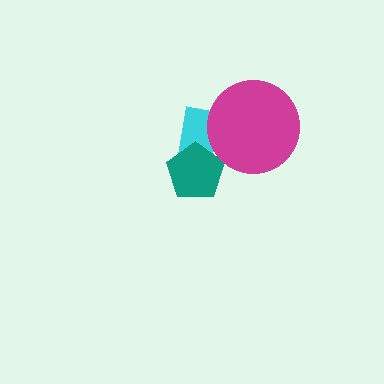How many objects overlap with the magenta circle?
1 object overlaps with the magenta circle.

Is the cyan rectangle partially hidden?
Yes, it is partially covered by another shape.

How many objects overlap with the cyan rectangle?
2 objects overlap with the cyan rectangle.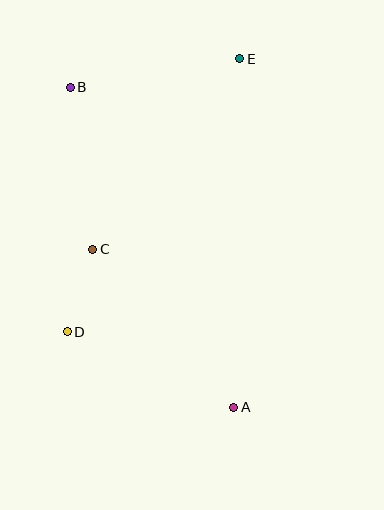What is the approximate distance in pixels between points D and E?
The distance between D and E is approximately 323 pixels.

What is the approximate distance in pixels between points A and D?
The distance between A and D is approximately 183 pixels.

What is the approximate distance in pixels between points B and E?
The distance between B and E is approximately 172 pixels.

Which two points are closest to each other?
Points C and D are closest to each other.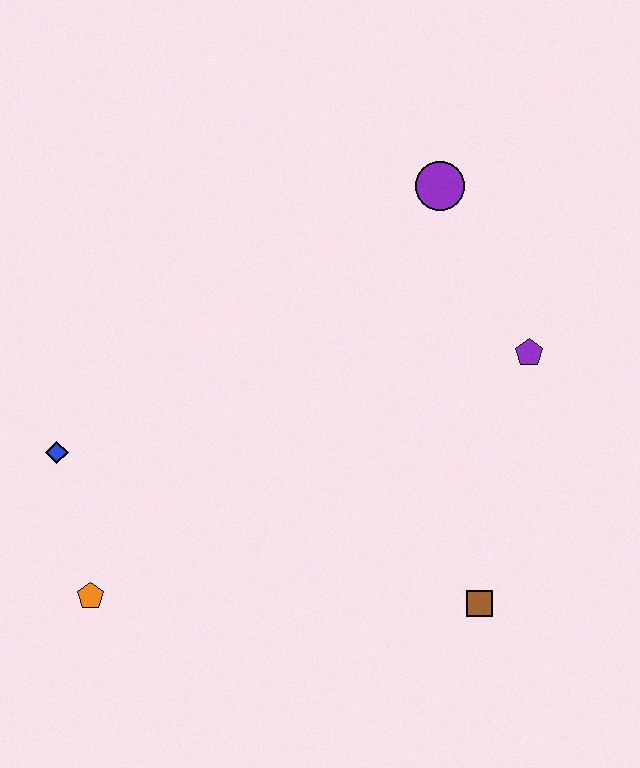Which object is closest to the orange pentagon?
The blue diamond is closest to the orange pentagon.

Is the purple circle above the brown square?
Yes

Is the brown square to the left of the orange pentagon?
No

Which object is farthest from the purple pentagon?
The orange pentagon is farthest from the purple pentagon.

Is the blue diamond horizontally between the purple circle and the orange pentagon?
No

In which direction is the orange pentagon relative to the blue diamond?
The orange pentagon is below the blue diamond.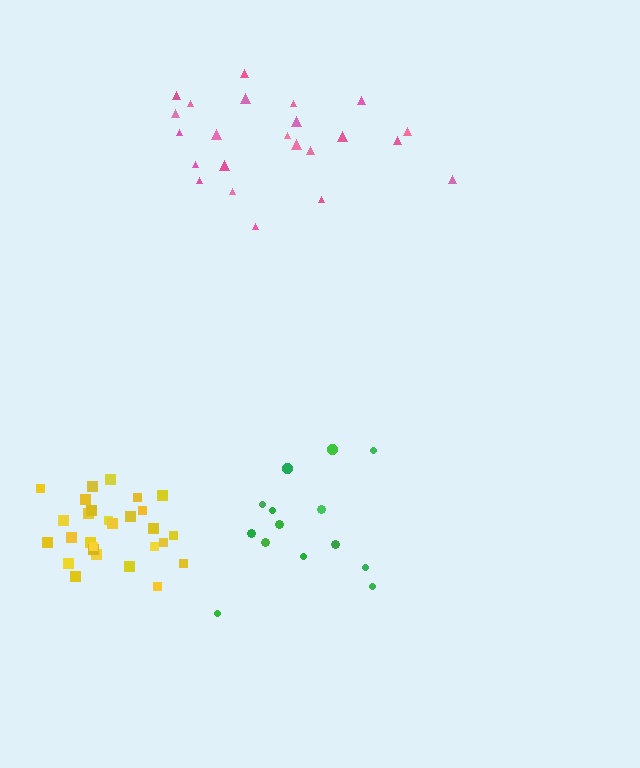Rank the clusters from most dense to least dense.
yellow, pink, green.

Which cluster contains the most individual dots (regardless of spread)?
Yellow (28).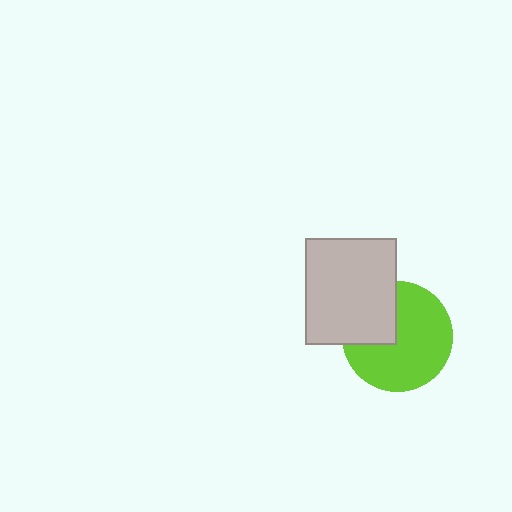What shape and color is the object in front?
The object in front is a light gray rectangle.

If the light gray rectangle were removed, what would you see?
You would see the complete lime circle.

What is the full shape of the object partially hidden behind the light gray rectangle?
The partially hidden object is a lime circle.